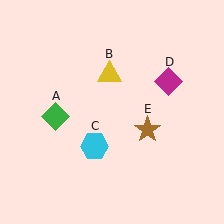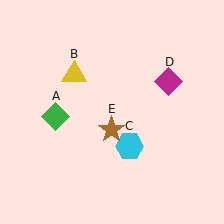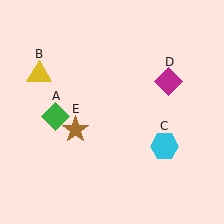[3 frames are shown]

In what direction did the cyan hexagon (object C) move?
The cyan hexagon (object C) moved right.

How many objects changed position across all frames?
3 objects changed position: yellow triangle (object B), cyan hexagon (object C), brown star (object E).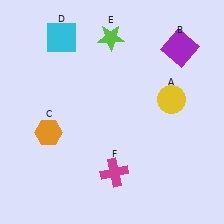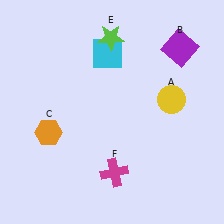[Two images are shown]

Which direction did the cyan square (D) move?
The cyan square (D) moved right.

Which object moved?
The cyan square (D) moved right.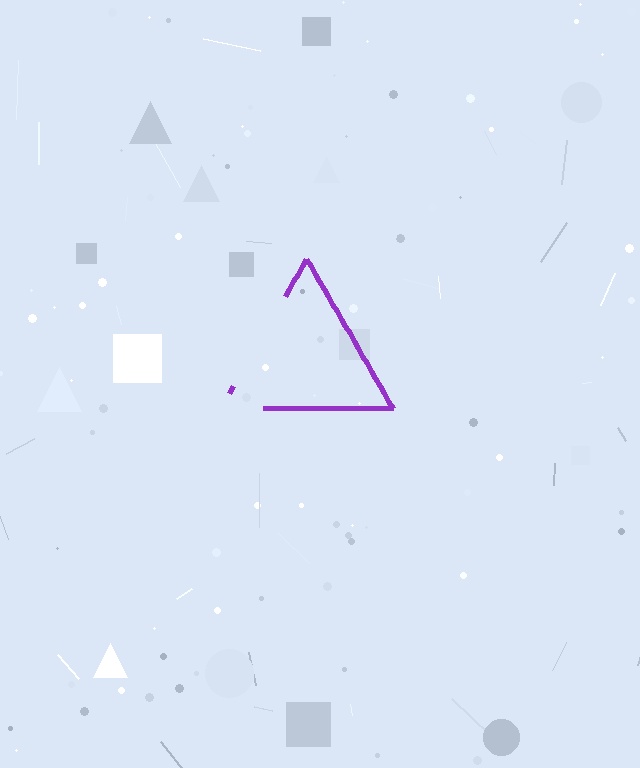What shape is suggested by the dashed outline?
The dashed outline suggests a triangle.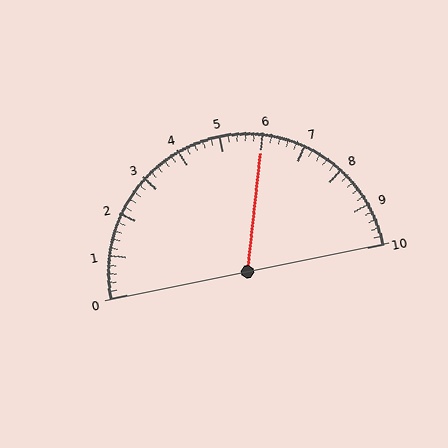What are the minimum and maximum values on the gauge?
The gauge ranges from 0 to 10.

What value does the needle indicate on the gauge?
The needle indicates approximately 6.0.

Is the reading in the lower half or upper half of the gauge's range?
The reading is in the upper half of the range (0 to 10).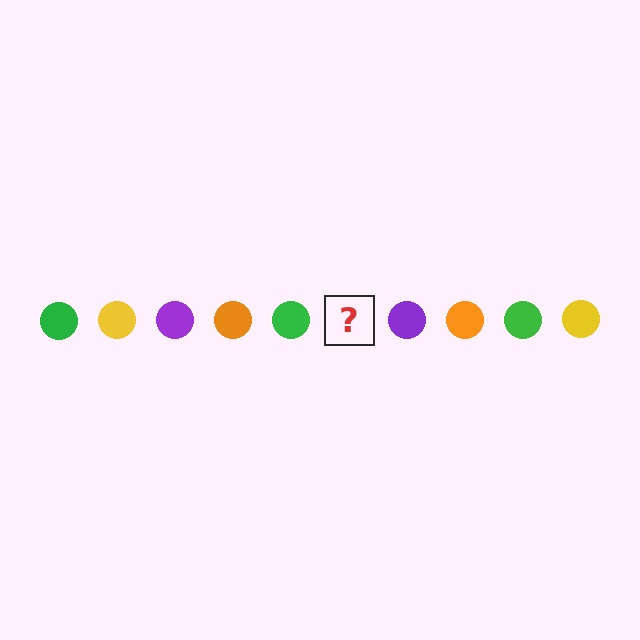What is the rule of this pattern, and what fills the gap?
The rule is that the pattern cycles through green, yellow, purple, orange circles. The gap should be filled with a yellow circle.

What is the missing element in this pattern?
The missing element is a yellow circle.